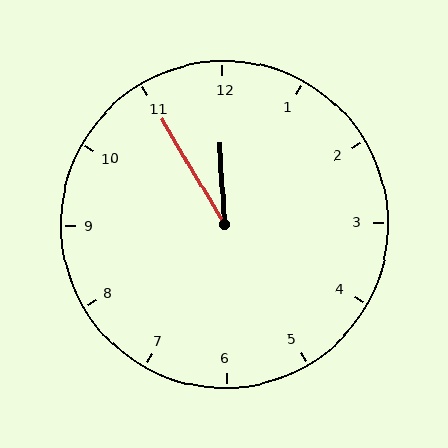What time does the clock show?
11:55.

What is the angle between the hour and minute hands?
Approximately 28 degrees.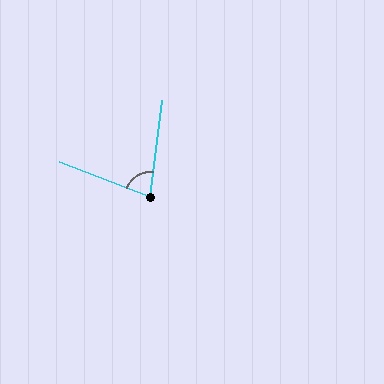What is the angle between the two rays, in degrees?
Approximately 76 degrees.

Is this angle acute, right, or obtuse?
It is acute.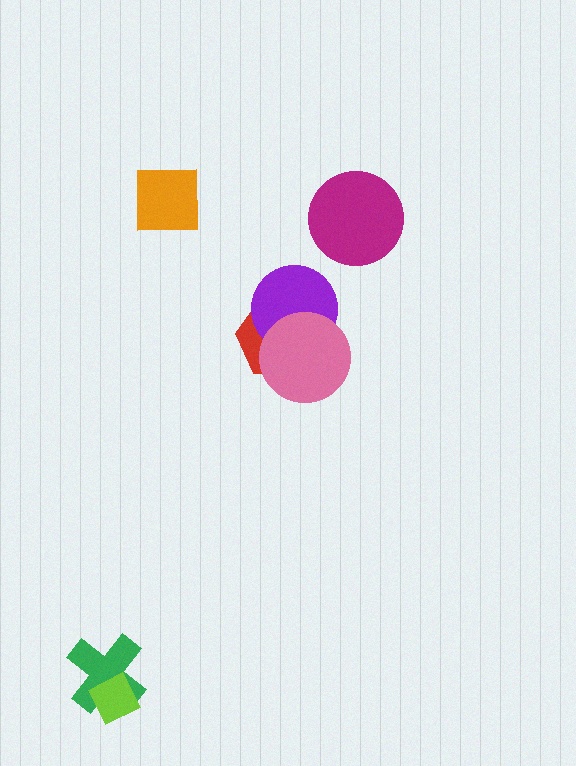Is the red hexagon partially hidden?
Yes, it is partially covered by another shape.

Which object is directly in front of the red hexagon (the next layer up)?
The purple circle is directly in front of the red hexagon.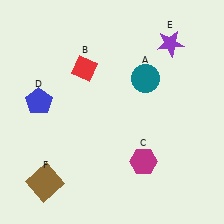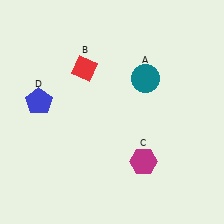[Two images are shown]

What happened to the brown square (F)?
The brown square (F) was removed in Image 2. It was in the bottom-left area of Image 1.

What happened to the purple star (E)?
The purple star (E) was removed in Image 2. It was in the top-right area of Image 1.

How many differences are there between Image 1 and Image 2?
There are 2 differences between the two images.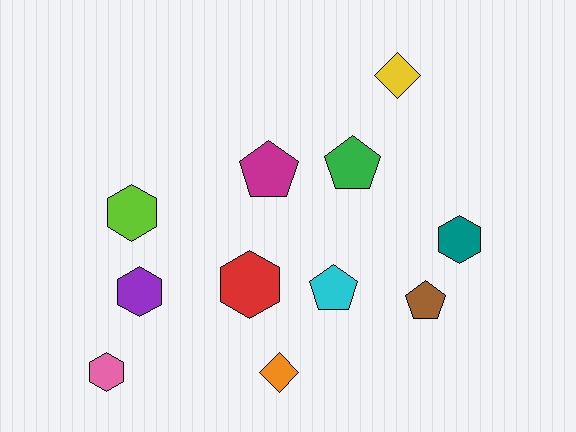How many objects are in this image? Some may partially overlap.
There are 11 objects.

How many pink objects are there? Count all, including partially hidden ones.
There is 1 pink object.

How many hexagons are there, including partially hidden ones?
There are 5 hexagons.